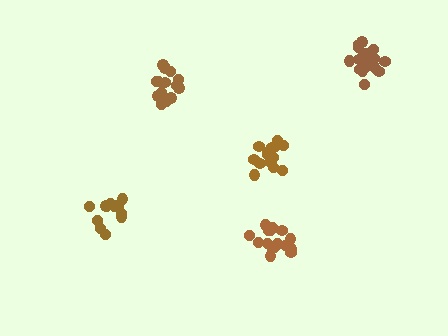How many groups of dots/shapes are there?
There are 5 groups.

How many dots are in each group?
Group 1: 18 dots, Group 2: 15 dots, Group 3: 16 dots, Group 4: 15 dots, Group 5: 14 dots (78 total).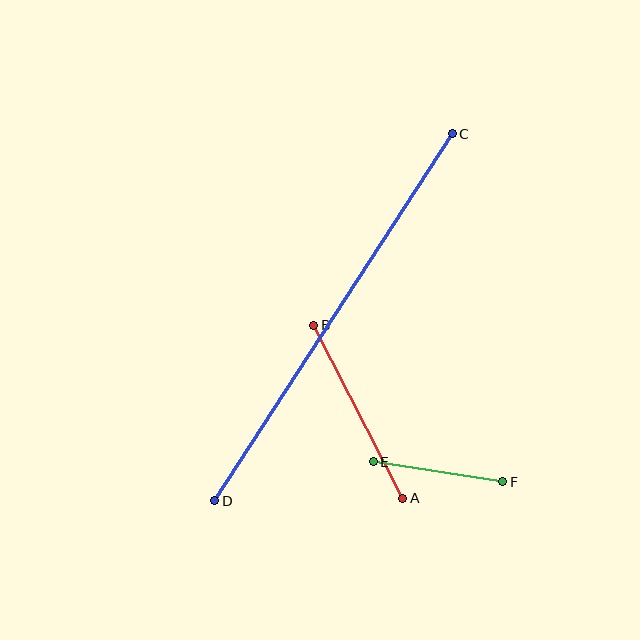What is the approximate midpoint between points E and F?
The midpoint is at approximately (438, 472) pixels.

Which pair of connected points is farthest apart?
Points C and D are farthest apart.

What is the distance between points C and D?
The distance is approximately 437 pixels.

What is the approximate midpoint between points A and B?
The midpoint is at approximately (358, 412) pixels.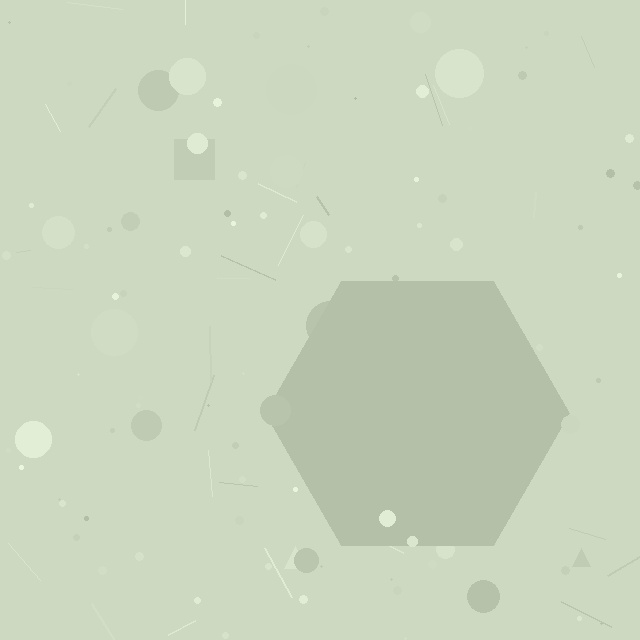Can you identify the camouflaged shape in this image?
The camouflaged shape is a hexagon.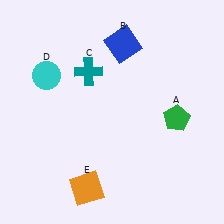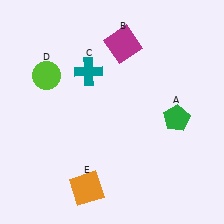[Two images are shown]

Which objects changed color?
B changed from blue to magenta. D changed from cyan to lime.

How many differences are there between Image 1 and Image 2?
There are 2 differences between the two images.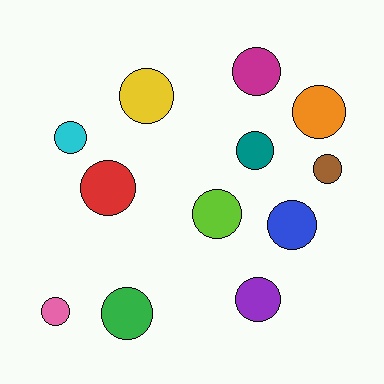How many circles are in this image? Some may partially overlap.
There are 12 circles.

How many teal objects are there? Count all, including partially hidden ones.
There is 1 teal object.